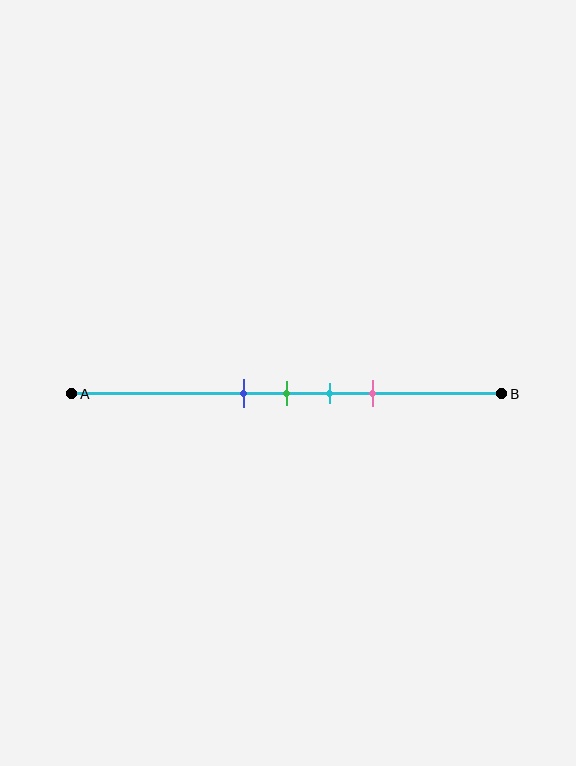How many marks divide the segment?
There are 4 marks dividing the segment.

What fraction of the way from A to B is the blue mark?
The blue mark is approximately 40% (0.4) of the way from A to B.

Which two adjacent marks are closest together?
The blue and green marks are the closest adjacent pair.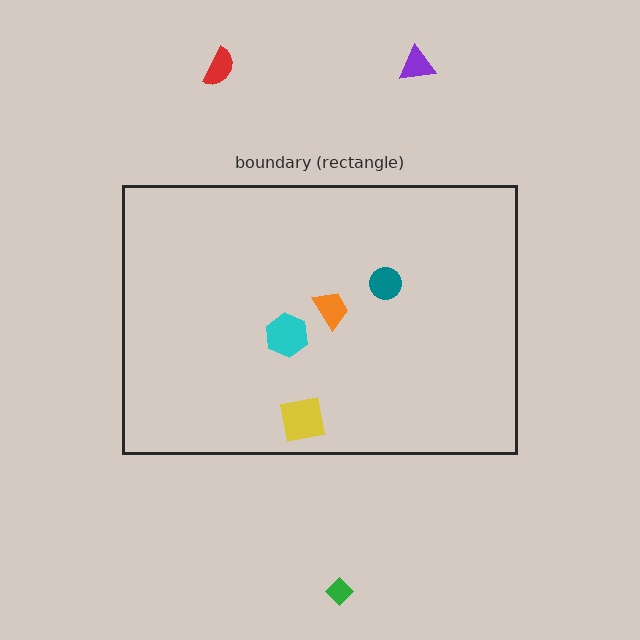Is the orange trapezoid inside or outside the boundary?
Inside.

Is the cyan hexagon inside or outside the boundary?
Inside.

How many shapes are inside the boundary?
4 inside, 3 outside.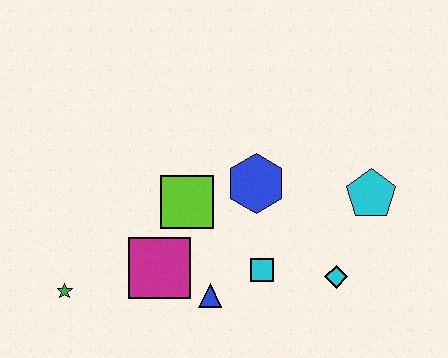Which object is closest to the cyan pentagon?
The cyan diamond is closest to the cyan pentagon.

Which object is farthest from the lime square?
The cyan pentagon is farthest from the lime square.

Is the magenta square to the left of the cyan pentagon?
Yes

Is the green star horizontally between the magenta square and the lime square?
No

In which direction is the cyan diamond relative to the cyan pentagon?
The cyan diamond is below the cyan pentagon.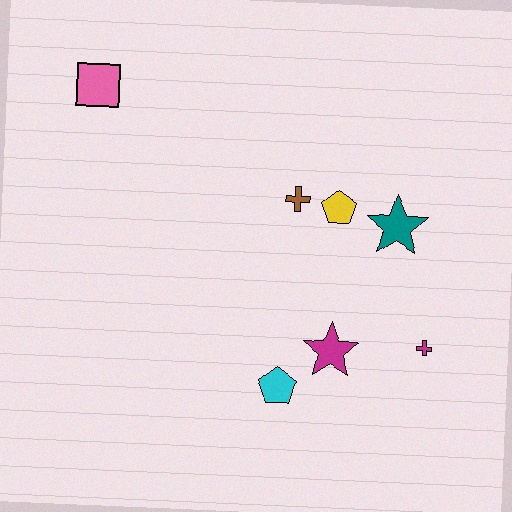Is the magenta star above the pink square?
No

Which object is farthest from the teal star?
The pink square is farthest from the teal star.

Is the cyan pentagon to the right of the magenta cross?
No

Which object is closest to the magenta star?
The cyan pentagon is closest to the magenta star.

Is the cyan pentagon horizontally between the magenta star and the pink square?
Yes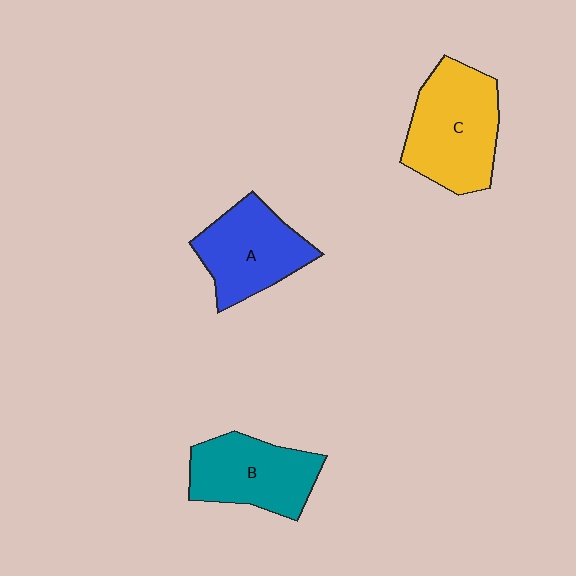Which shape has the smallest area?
Shape A (blue).